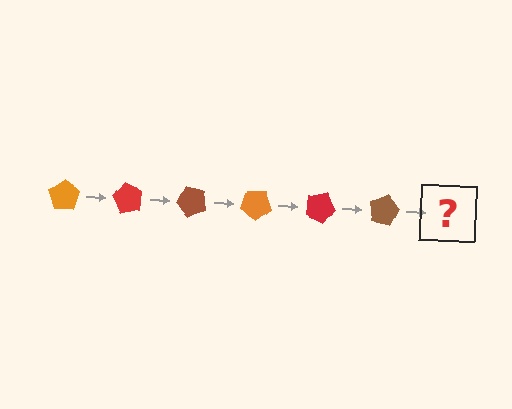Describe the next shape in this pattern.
It should be an orange pentagon, rotated 360 degrees from the start.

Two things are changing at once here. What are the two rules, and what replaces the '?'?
The two rules are that it rotates 60 degrees each step and the color cycles through orange, red, and brown. The '?' should be an orange pentagon, rotated 360 degrees from the start.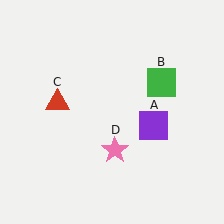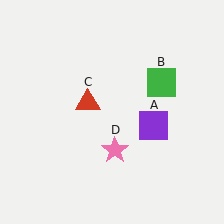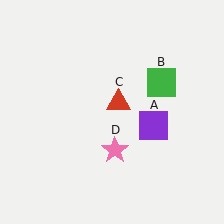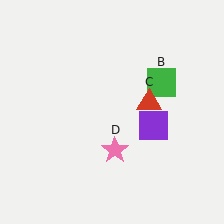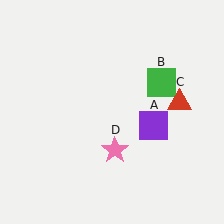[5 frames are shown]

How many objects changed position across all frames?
1 object changed position: red triangle (object C).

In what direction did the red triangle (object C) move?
The red triangle (object C) moved right.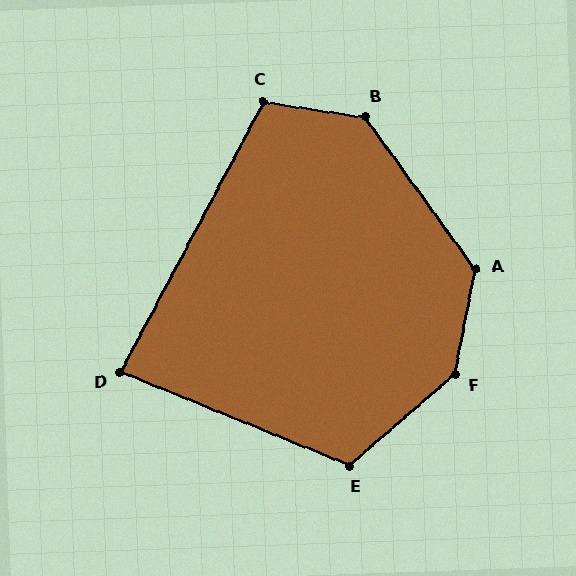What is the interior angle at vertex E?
Approximately 117 degrees (obtuse).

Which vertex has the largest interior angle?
F, at approximately 142 degrees.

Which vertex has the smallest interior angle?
D, at approximately 84 degrees.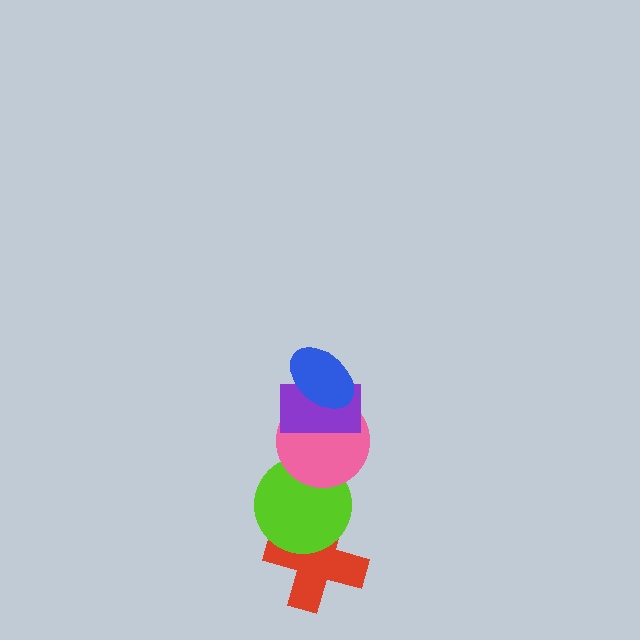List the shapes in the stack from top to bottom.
From top to bottom: the blue ellipse, the purple rectangle, the pink circle, the lime circle, the red cross.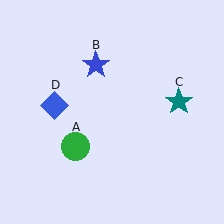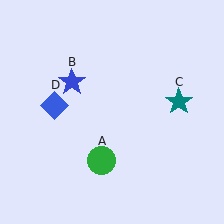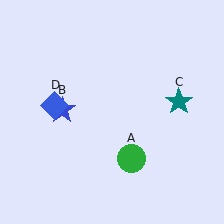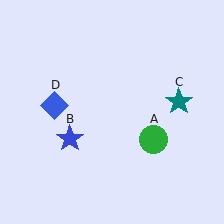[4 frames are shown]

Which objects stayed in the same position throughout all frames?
Teal star (object C) and blue diamond (object D) remained stationary.